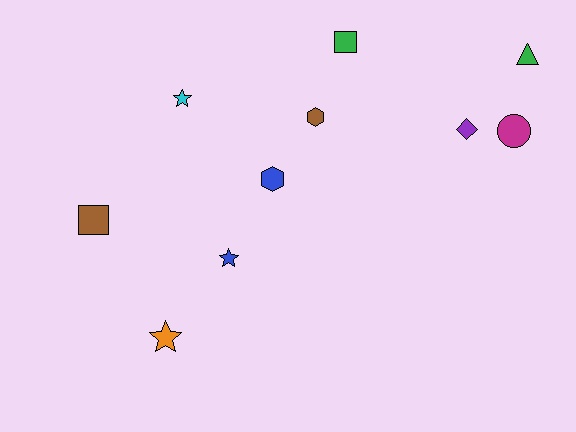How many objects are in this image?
There are 10 objects.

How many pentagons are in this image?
There are no pentagons.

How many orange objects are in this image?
There is 1 orange object.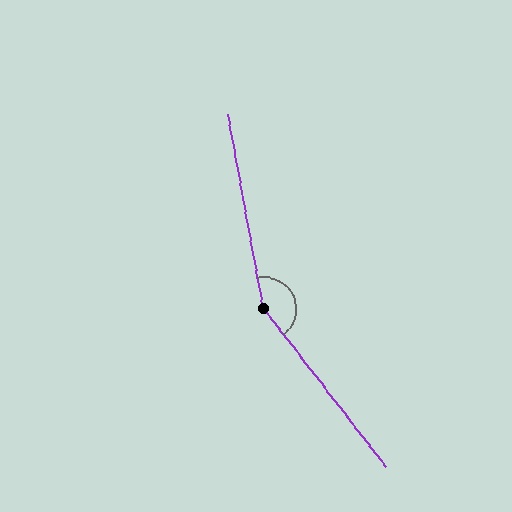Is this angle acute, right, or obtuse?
It is obtuse.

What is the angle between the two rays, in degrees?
Approximately 153 degrees.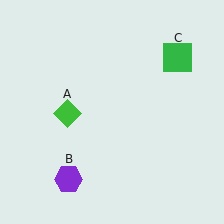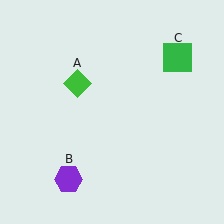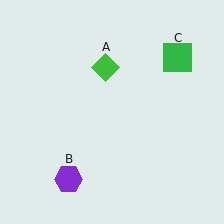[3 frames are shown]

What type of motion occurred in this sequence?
The green diamond (object A) rotated clockwise around the center of the scene.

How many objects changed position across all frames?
1 object changed position: green diamond (object A).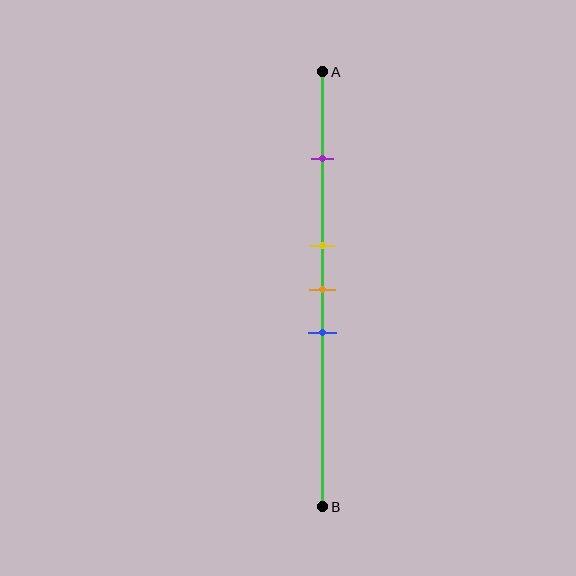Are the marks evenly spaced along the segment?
No, the marks are not evenly spaced.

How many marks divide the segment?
There are 4 marks dividing the segment.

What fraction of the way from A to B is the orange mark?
The orange mark is approximately 50% (0.5) of the way from A to B.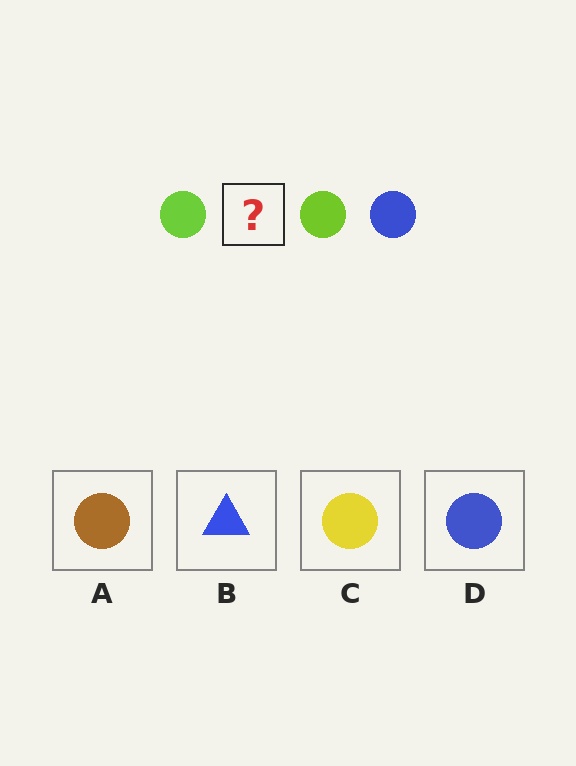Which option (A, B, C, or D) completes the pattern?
D.